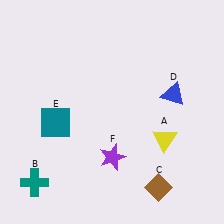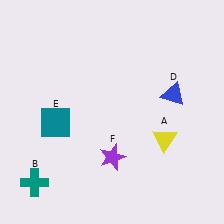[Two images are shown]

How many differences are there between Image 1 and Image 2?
There is 1 difference between the two images.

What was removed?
The brown diamond (C) was removed in Image 2.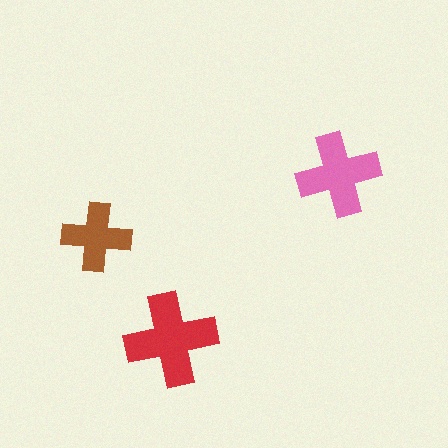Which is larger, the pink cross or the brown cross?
The pink one.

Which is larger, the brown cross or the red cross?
The red one.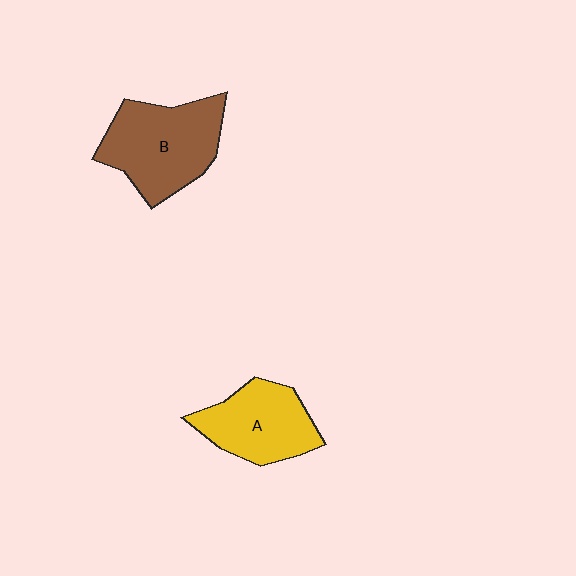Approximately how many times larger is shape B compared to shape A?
Approximately 1.3 times.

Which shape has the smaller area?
Shape A (yellow).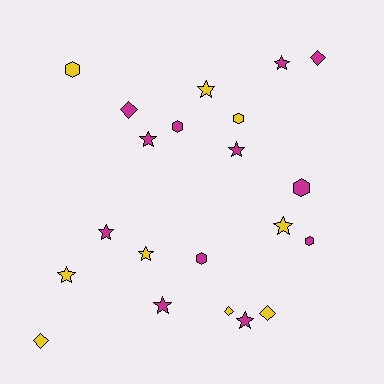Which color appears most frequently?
Magenta, with 12 objects.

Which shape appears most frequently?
Star, with 10 objects.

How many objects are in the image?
There are 21 objects.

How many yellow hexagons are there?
There are 2 yellow hexagons.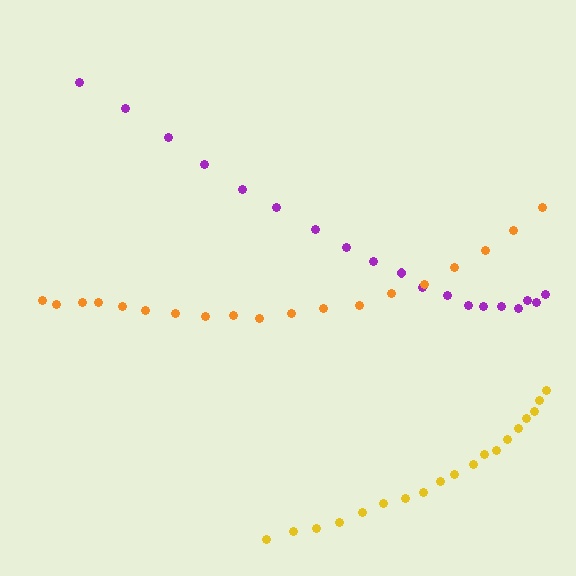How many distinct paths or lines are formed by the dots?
There are 3 distinct paths.